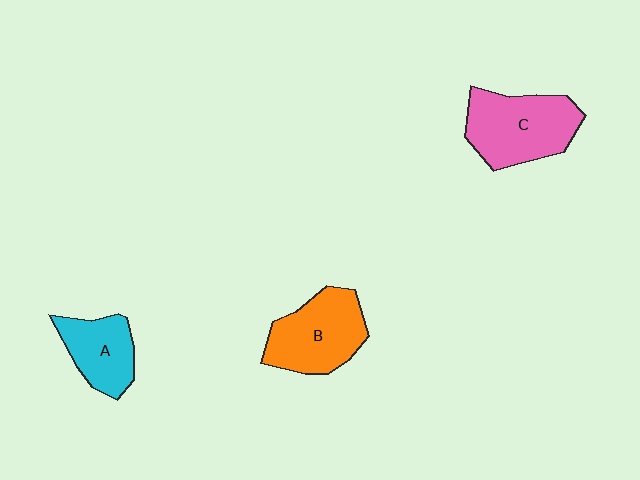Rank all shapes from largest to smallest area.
From largest to smallest: C (pink), B (orange), A (cyan).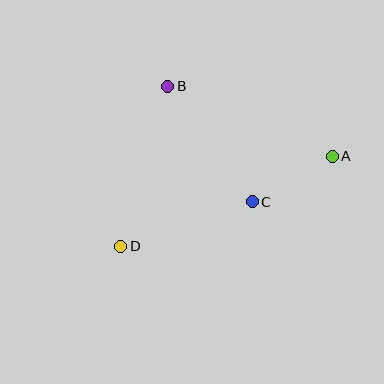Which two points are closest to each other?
Points A and C are closest to each other.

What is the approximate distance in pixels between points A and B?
The distance between A and B is approximately 179 pixels.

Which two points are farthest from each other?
Points A and D are farthest from each other.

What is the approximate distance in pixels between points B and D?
The distance between B and D is approximately 167 pixels.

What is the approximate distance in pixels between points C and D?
The distance between C and D is approximately 139 pixels.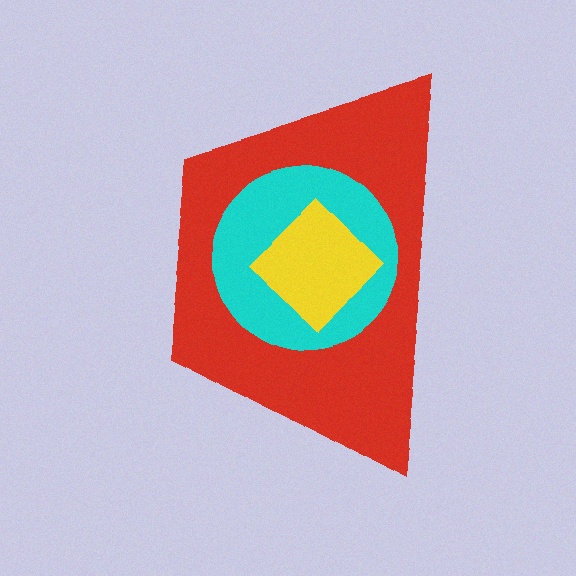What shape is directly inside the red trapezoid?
The cyan circle.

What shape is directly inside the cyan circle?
The yellow diamond.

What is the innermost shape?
The yellow diamond.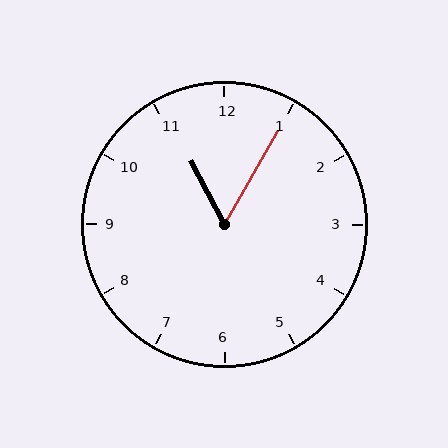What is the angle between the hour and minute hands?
Approximately 58 degrees.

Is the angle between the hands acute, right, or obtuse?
It is acute.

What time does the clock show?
11:05.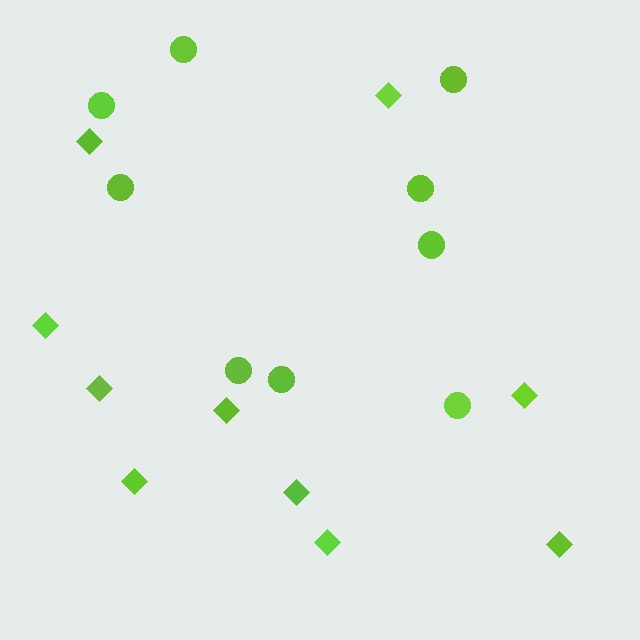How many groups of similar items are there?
There are 2 groups: one group of circles (9) and one group of diamonds (10).